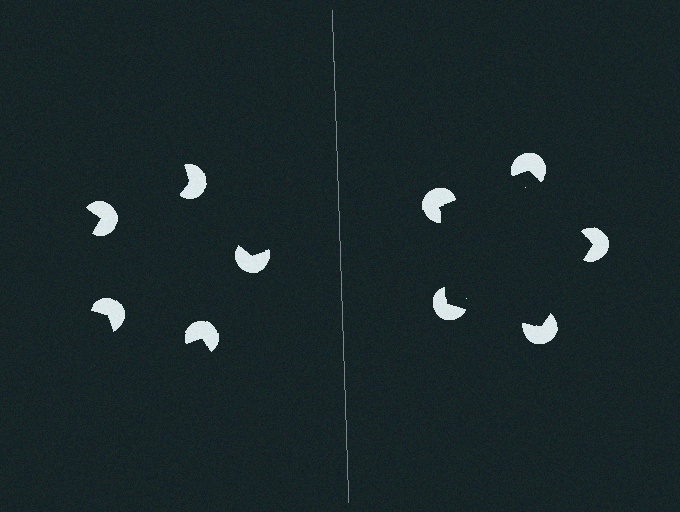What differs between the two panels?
The pac-man discs are positioned identically on both sides; only the wedge orientations differ. On the right they align to a pentagon; on the left they are misaligned.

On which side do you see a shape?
An illusory pentagon appears on the right side. On the left side the wedge cuts are rotated, so no coherent shape forms.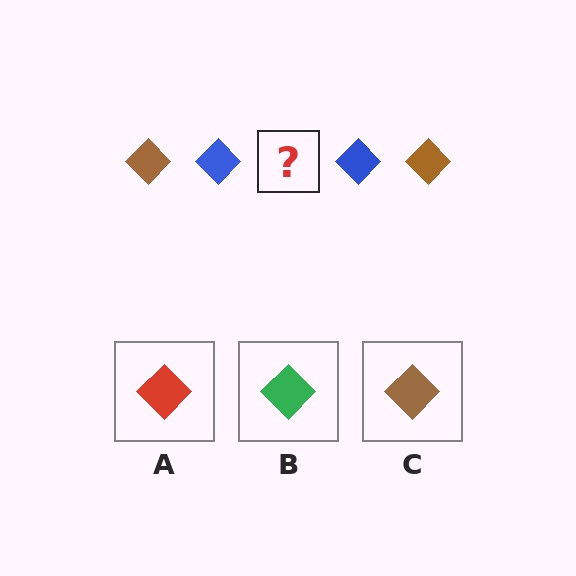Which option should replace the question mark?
Option C.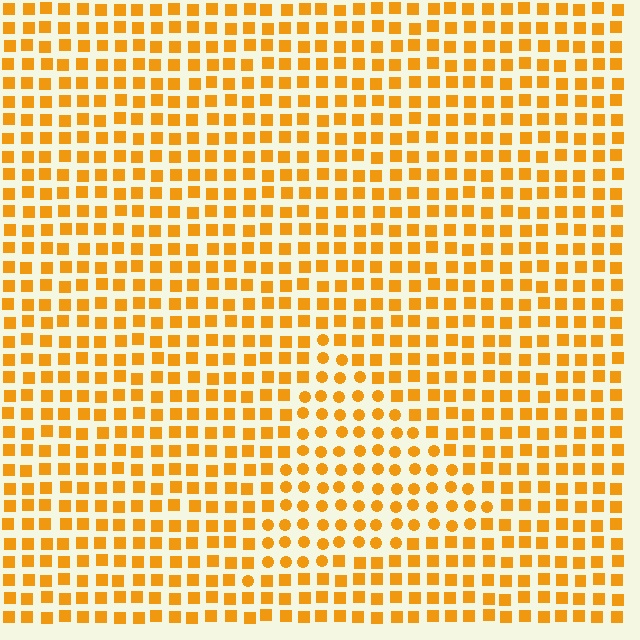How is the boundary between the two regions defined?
The boundary is defined by a change in element shape: circles inside vs. squares outside. All elements share the same color and spacing.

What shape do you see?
I see a triangle.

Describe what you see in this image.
The image is filled with small orange elements arranged in a uniform grid. A triangle-shaped region contains circles, while the surrounding area contains squares. The boundary is defined purely by the change in element shape.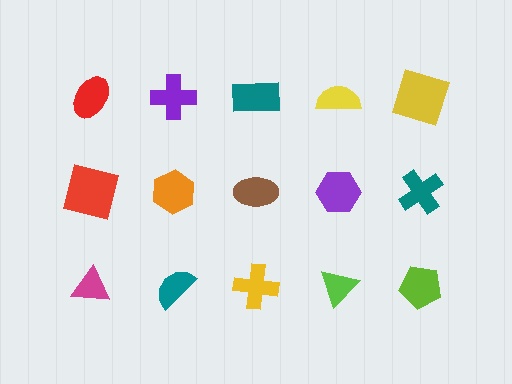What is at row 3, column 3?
A yellow cross.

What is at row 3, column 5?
A lime pentagon.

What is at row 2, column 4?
A purple hexagon.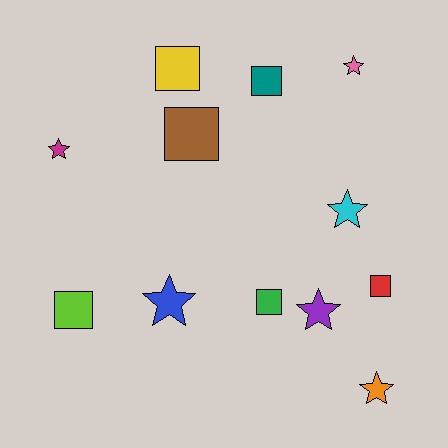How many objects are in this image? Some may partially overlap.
There are 12 objects.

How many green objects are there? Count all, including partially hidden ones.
There is 1 green object.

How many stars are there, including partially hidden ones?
There are 6 stars.